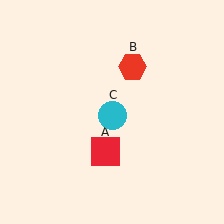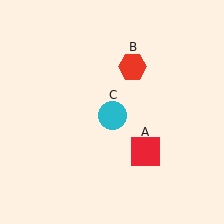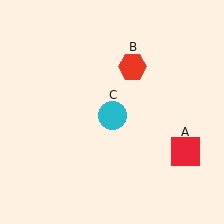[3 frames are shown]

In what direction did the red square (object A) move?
The red square (object A) moved right.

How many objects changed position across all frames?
1 object changed position: red square (object A).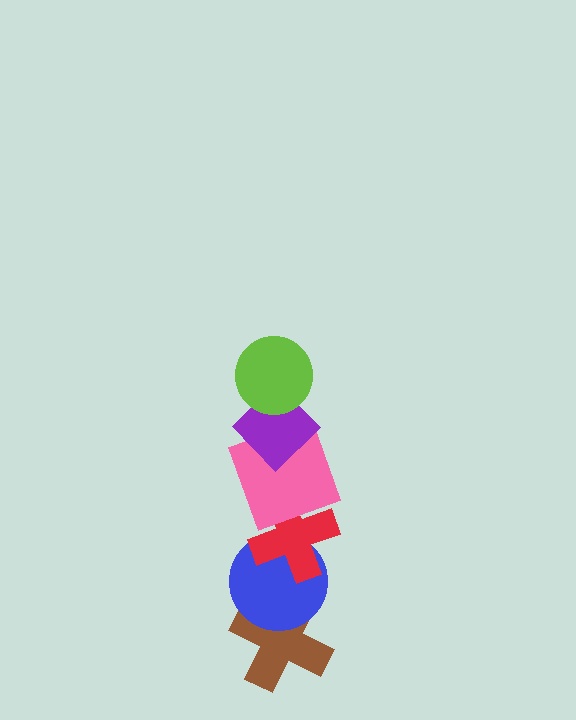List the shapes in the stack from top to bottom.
From top to bottom: the lime circle, the purple diamond, the pink square, the red cross, the blue circle, the brown cross.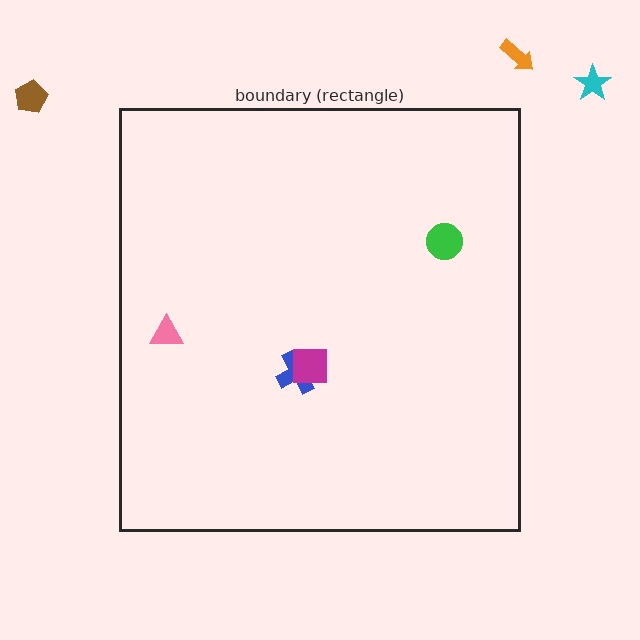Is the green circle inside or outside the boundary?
Inside.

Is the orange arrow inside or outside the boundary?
Outside.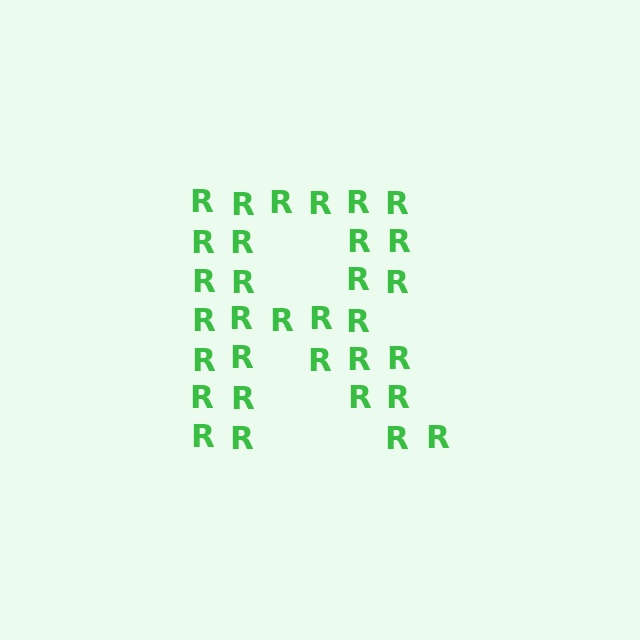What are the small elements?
The small elements are letter R's.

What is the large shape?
The large shape is the letter R.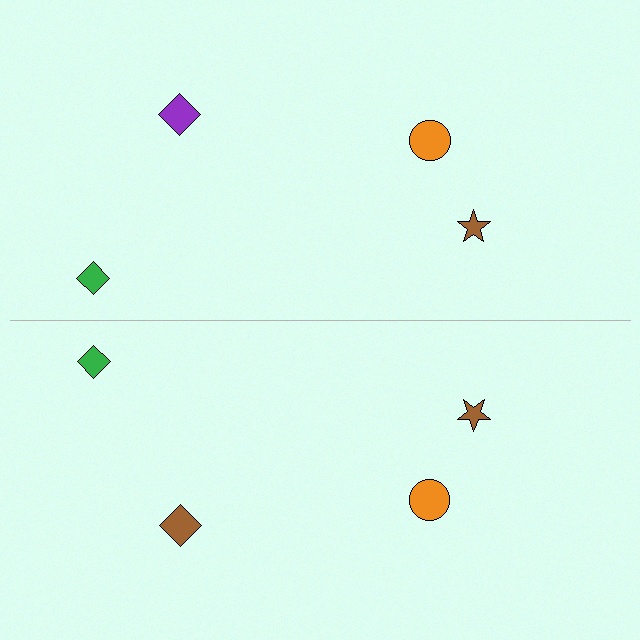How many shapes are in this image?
There are 8 shapes in this image.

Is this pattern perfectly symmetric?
No, the pattern is not perfectly symmetric. The brown diamond on the bottom side breaks the symmetry — its mirror counterpart is purple.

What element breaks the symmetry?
The brown diamond on the bottom side breaks the symmetry — its mirror counterpart is purple.